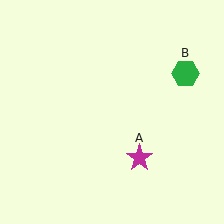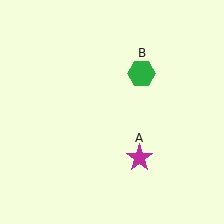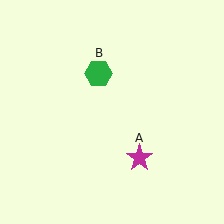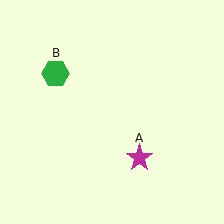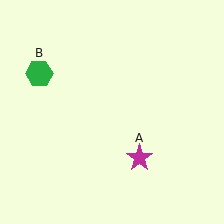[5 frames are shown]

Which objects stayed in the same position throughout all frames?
Magenta star (object A) remained stationary.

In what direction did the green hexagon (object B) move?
The green hexagon (object B) moved left.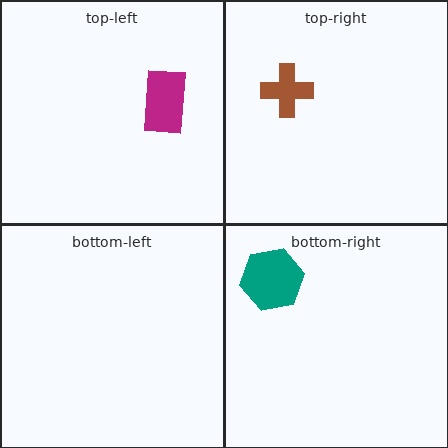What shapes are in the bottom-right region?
The teal hexagon.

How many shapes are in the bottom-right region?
1.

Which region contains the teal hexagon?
The bottom-right region.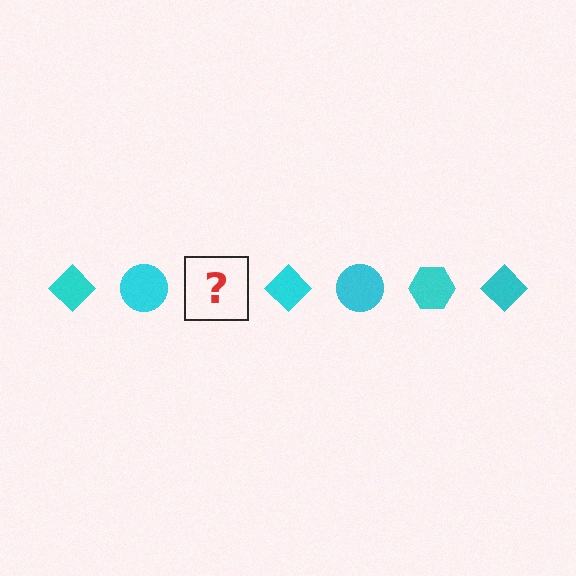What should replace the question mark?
The question mark should be replaced with a cyan hexagon.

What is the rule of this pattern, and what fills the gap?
The rule is that the pattern cycles through diamond, circle, hexagon shapes in cyan. The gap should be filled with a cyan hexagon.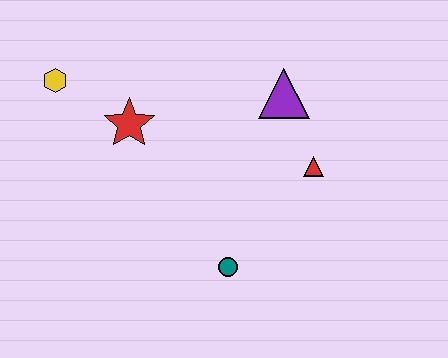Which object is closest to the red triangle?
The purple triangle is closest to the red triangle.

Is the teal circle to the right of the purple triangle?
No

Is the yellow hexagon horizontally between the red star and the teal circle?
No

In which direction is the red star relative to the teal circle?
The red star is above the teal circle.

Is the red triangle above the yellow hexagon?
No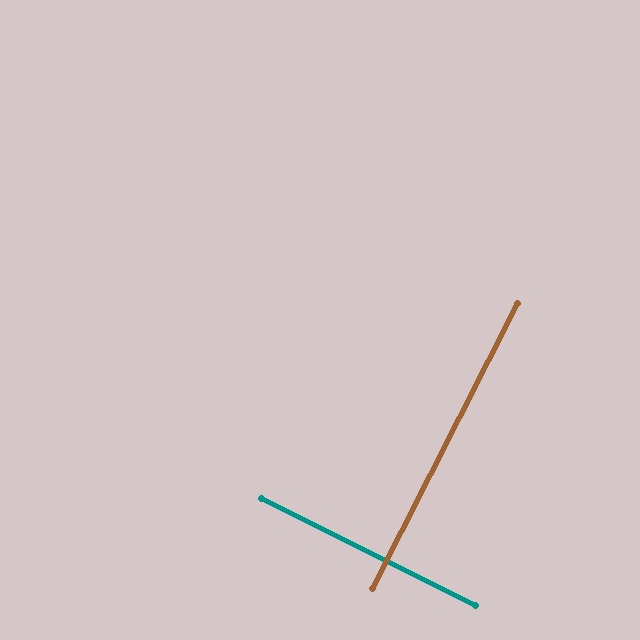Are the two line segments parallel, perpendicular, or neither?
Perpendicular — they meet at approximately 90°.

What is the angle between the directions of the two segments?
Approximately 90 degrees.